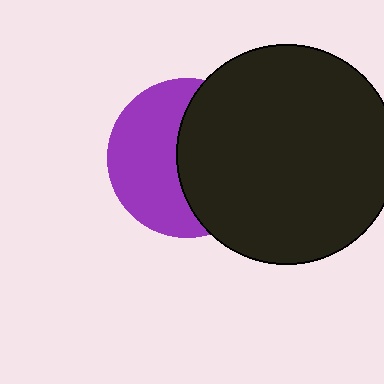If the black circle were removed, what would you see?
You would see the complete purple circle.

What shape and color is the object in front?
The object in front is a black circle.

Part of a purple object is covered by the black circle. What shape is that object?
It is a circle.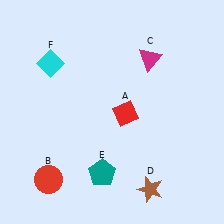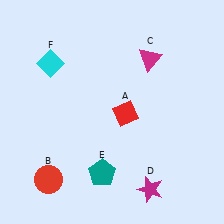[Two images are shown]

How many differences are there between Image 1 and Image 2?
There is 1 difference between the two images.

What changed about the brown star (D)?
In Image 1, D is brown. In Image 2, it changed to magenta.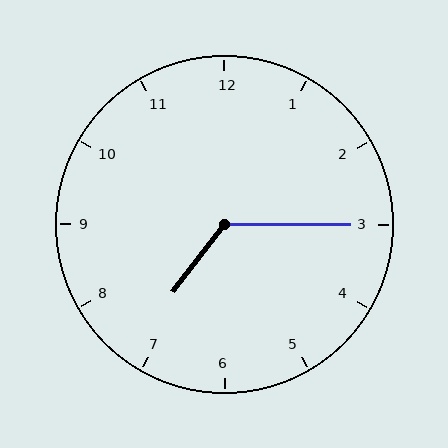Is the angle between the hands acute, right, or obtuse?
It is obtuse.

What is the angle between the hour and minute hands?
Approximately 128 degrees.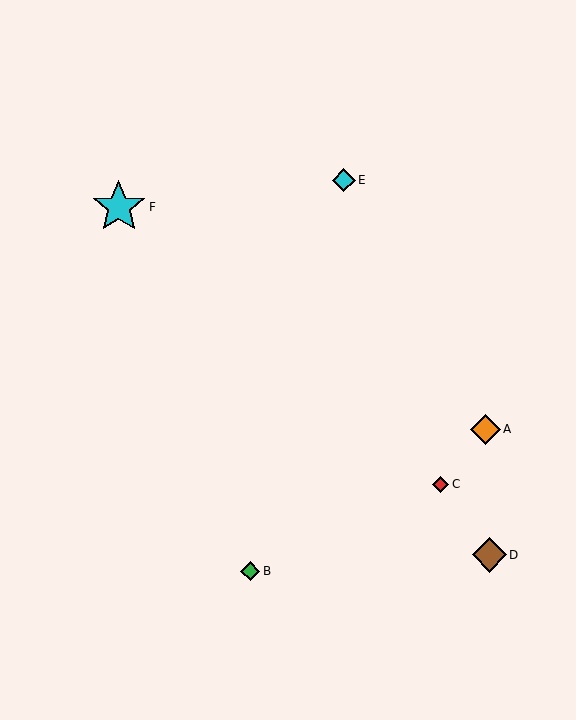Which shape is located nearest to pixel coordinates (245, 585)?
The green diamond (labeled B) at (250, 571) is nearest to that location.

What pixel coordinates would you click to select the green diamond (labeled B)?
Click at (250, 571) to select the green diamond B.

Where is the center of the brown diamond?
The center of the brown diamond is at (489, 555).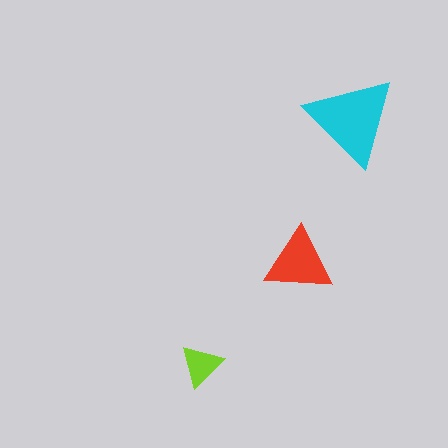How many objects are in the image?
There are 3 objects in the image.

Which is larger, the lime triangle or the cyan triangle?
The cyan one.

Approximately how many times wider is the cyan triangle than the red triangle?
About 1.5 times wider.